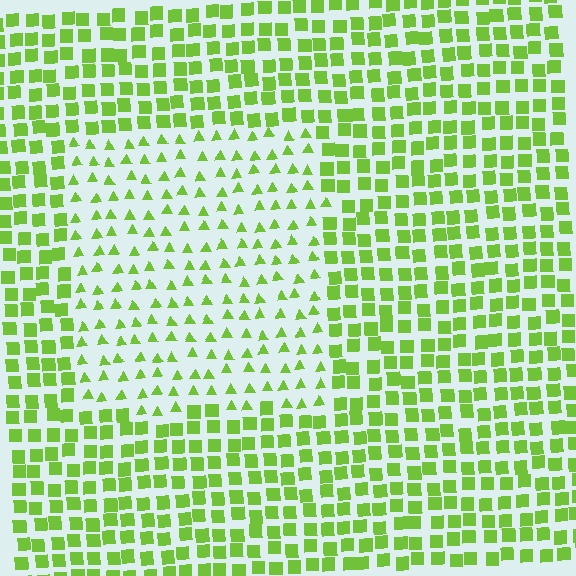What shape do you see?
I see a rectangle.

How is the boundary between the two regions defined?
The boundary is defined by a change in element shape: triangles inside vs. squares outside. All elements share the same color and spacing.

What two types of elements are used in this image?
The image uses triangles inside the rectangle region and squares outside it.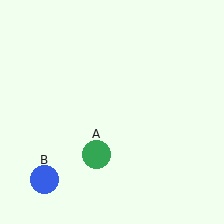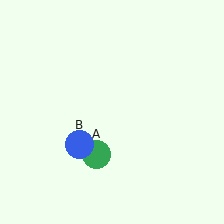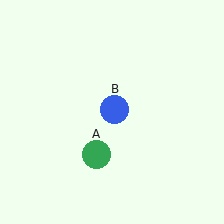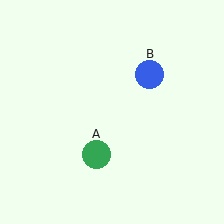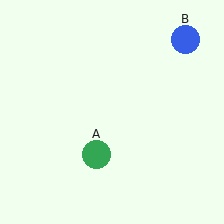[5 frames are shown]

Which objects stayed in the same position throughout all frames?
Green circle (object A) remained stationary.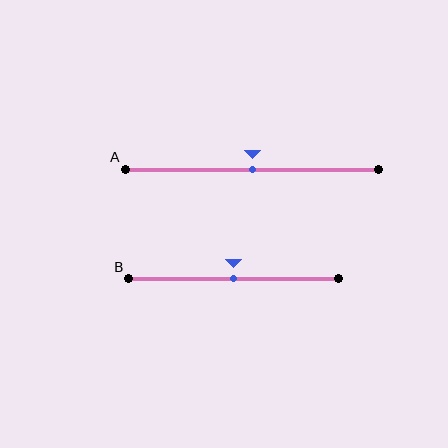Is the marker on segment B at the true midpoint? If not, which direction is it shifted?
Yes, the marker on segment B is at the true midpoint.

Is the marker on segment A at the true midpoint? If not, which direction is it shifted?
Yes, the marker on segment A is at the true midpoint.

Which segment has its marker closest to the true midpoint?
Segment A has its marker closest to the true midpoint.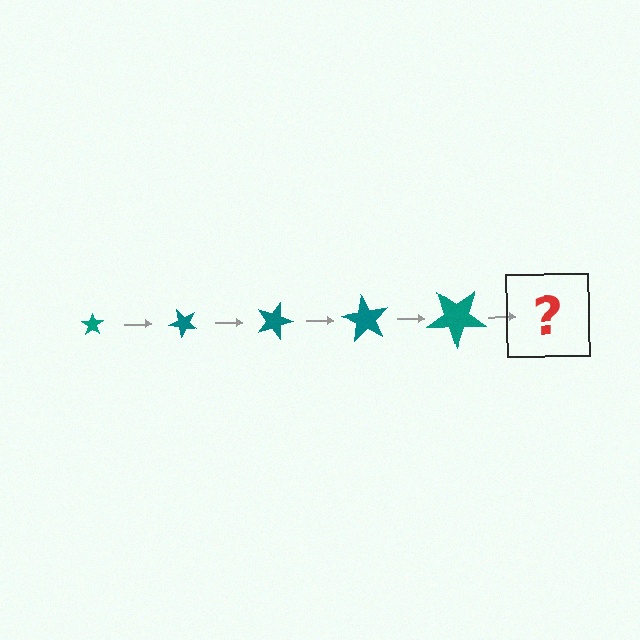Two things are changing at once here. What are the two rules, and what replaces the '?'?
The two rules are that the star grows larger each step and it rotates 45 degrees each step. The '?' should be a star, larger than the previous one and rotated 225 degrees from the start.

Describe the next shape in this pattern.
It should be a star, larger than the previous one and rotated 225 degrees from the start.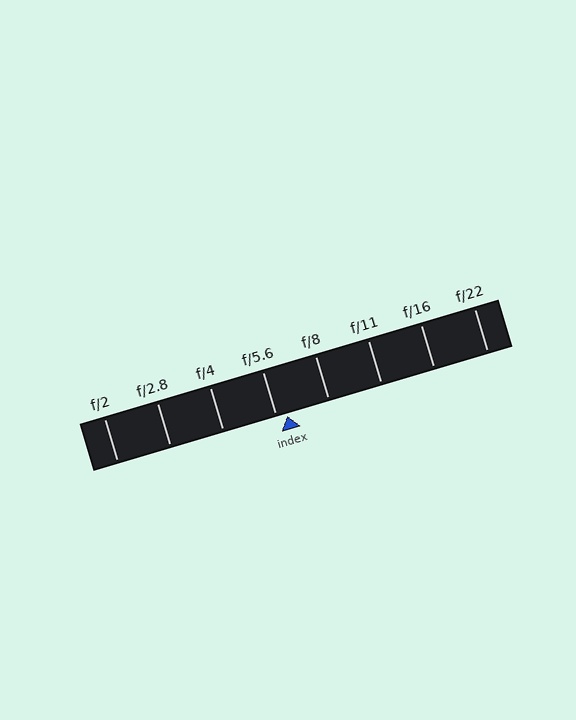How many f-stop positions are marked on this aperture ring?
There are 8 f-stop positions marked.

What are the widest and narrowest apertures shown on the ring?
The widest aperture shown is f/2 and the narrowest is f/22.